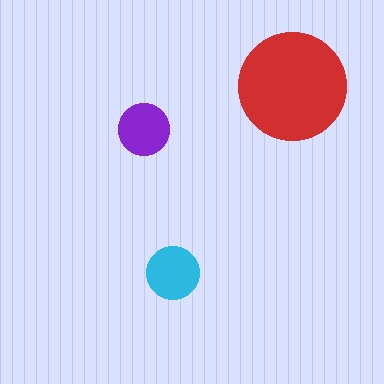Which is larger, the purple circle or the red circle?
The red one.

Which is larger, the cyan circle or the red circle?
The red one.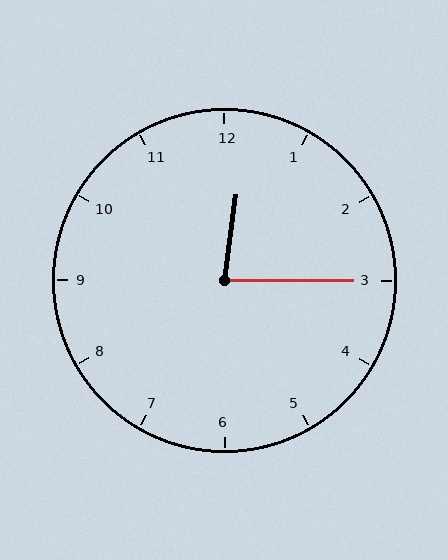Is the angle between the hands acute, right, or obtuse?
It is acute.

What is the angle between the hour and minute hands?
Approximately 82 degrees.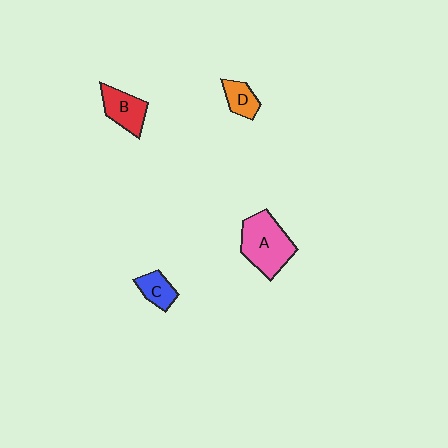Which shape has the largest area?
Shape A (pink).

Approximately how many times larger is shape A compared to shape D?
Approximately 2.5 times.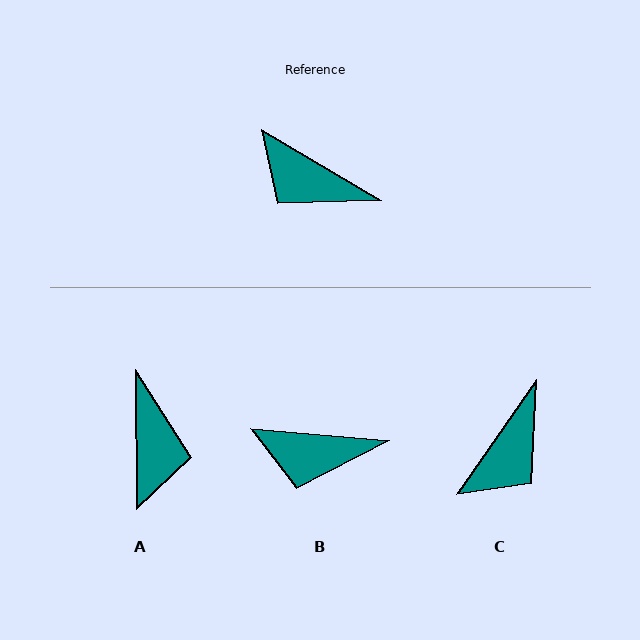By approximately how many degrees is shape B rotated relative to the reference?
Approximately 26 degrees counter-clockwise.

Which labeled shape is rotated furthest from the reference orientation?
A, about 121 degrees away.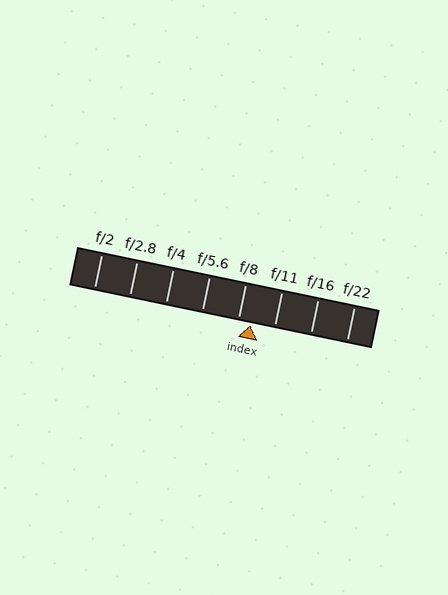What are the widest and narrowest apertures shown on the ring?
The widest aperture shown is f/2 and the narrowest is f/22.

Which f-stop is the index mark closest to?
The index mark is closest to f/8.